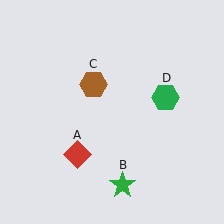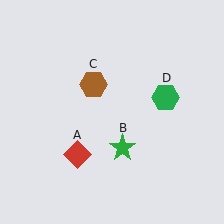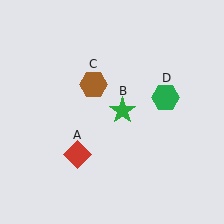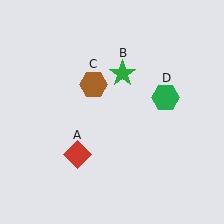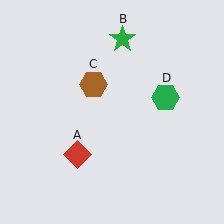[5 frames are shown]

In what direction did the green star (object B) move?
The green star (object B) moved up.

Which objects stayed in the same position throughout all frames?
Red diamond (object A) and brown hexagon (object C) and green hexagon (object D) remained stationary.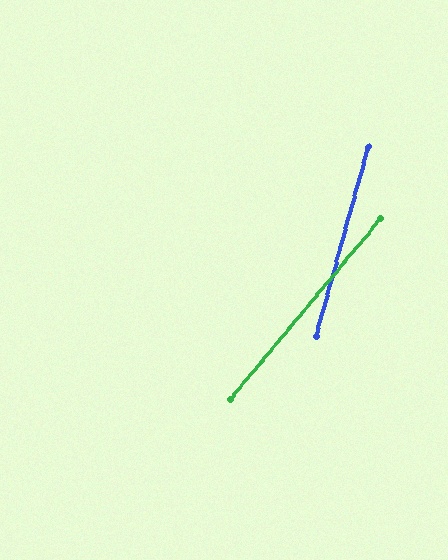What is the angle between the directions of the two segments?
Approximately 24 degrees.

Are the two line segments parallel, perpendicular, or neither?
Neither parallel nor perpendicular — they differ by about 24°.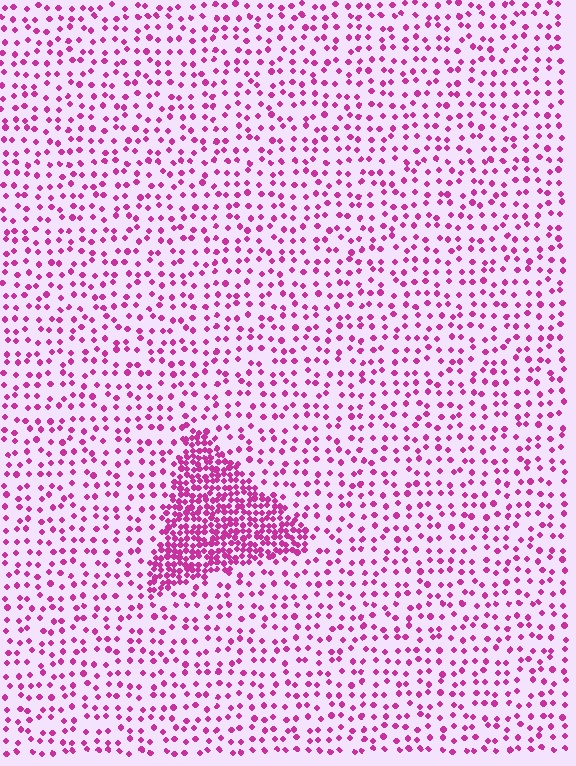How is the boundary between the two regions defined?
The boundary is defined by a change in element density (approximately 3.1x ratio). All elements are the same color, size, and shape.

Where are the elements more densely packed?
The elements are more densely packed inside the triangle boundary.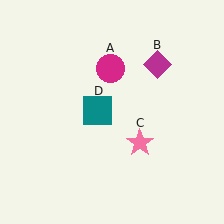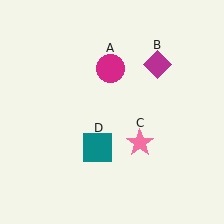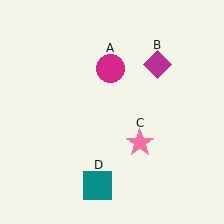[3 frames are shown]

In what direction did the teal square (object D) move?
The teal square (object D) moved down.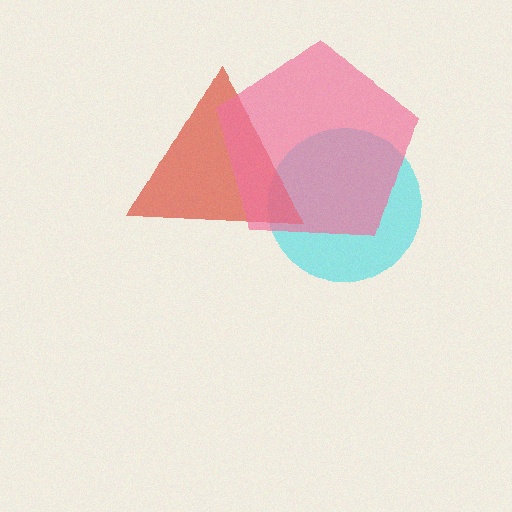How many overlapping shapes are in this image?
There are 3 overlapping shapes in the image.